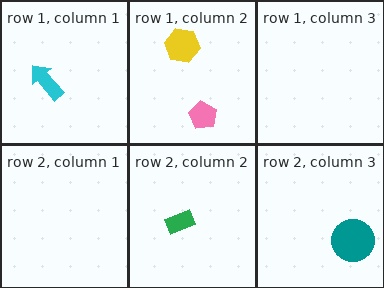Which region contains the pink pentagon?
The row 1, column 2 region.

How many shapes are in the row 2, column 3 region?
1.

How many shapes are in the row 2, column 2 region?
1.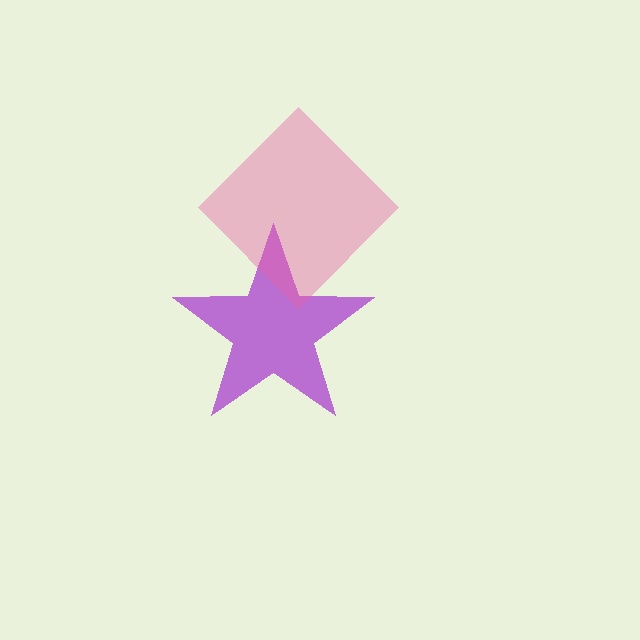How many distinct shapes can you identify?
There are 2 distinct shapes: a purple star, a pink diamond.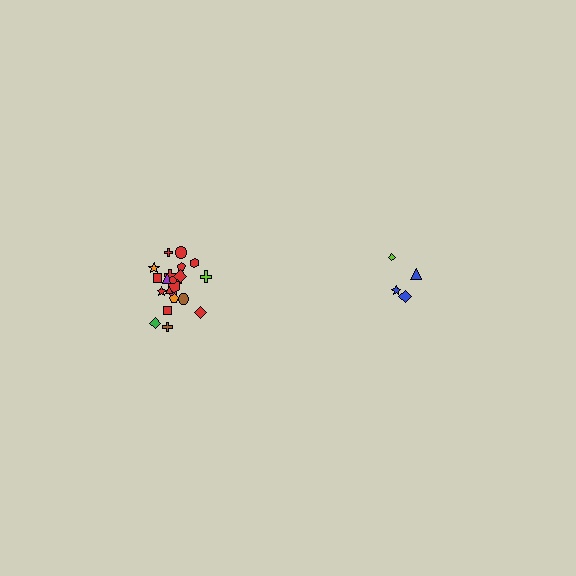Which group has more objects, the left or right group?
The left group.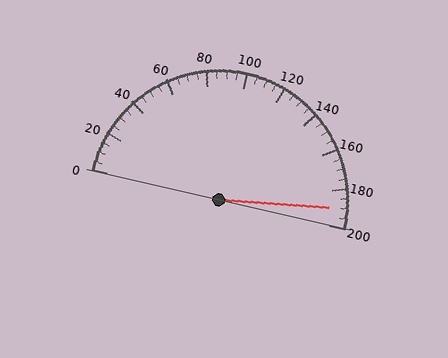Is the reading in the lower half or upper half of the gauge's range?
The reading is in the upper half of the range (0 to 200).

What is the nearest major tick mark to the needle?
The nearest major tick mark is 200.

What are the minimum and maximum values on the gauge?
The gauge ranges from 0 to 200.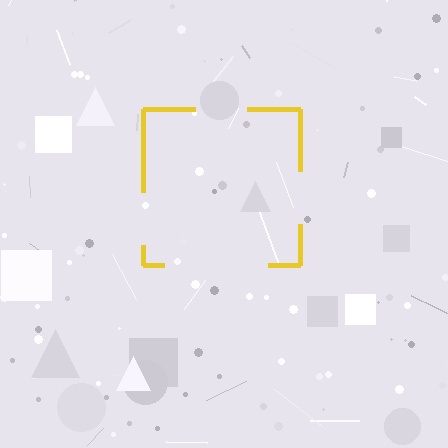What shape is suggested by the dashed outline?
The dashed outline suggests a square.